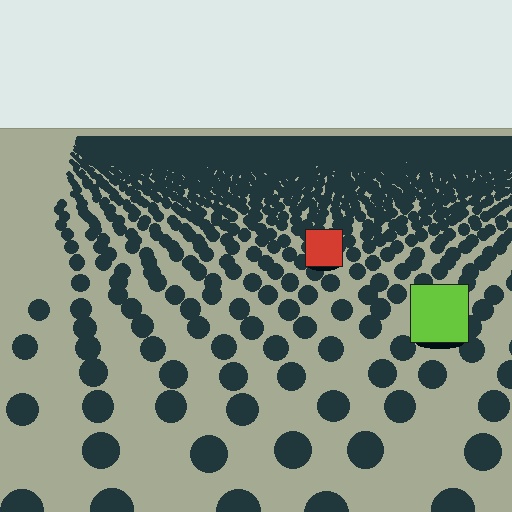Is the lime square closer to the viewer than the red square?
Yes. The lime square is closer — you can tell from the texture gradient: the ground texture is coarser near it.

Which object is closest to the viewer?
The lime square is closest. The texture marks near it are larger and more spread out.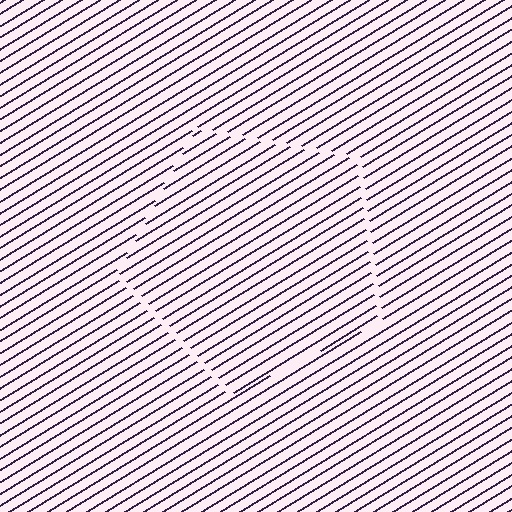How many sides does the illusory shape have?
5 sides — the line-ends trace a pentagon.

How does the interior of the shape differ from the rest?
The interior of the shape contains the same grating, shifted by half a period — the contour is defined by the phase discontinuity where line-ends from the inner and outer gratings abut.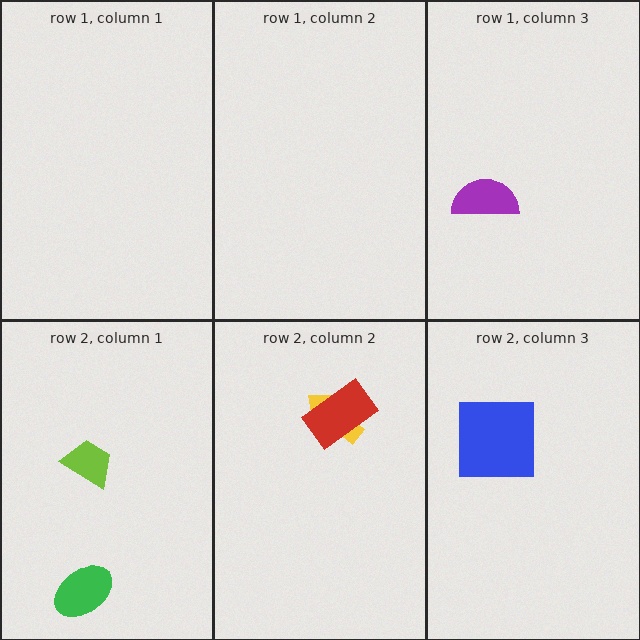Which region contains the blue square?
The row 2, column 3 region.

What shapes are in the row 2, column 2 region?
The yellow arrow, the red rectangle.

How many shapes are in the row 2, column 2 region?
2.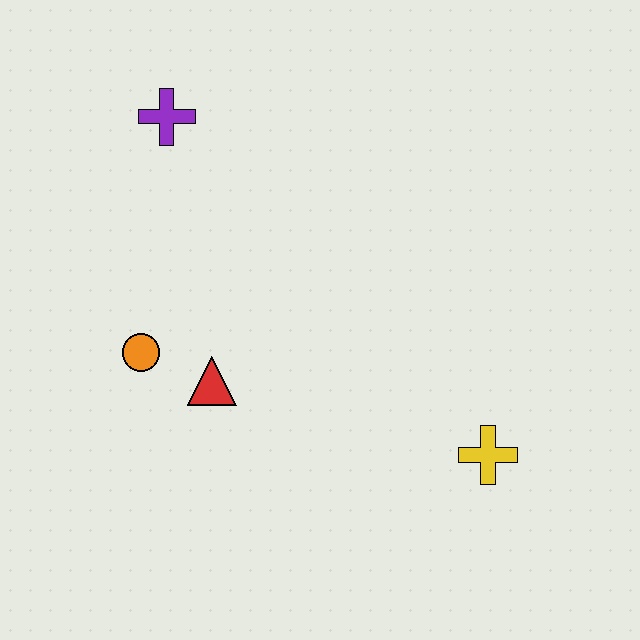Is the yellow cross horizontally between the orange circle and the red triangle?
No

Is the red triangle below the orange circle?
Yes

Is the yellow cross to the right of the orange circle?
Yes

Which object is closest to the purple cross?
The orange circle is closest to the purple cross.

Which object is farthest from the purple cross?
The yellow cross is farthest from the purple cross.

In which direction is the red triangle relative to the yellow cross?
The red triangle is to the left of the yellow cross.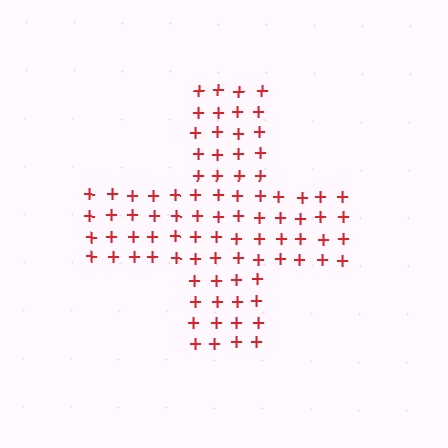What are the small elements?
The small elements are plus signs.